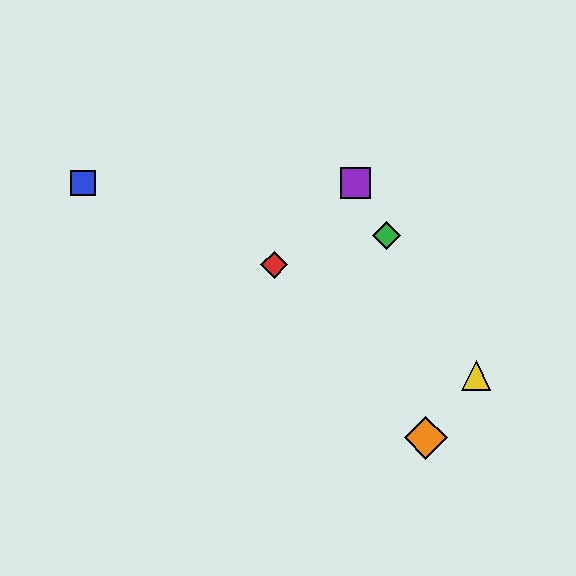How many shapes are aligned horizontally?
2 shapes (the blue square, the purple square) are aligned horizontally.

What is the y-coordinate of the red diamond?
The red diamond is at y≈265.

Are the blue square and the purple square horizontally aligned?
Yes, both are at y≈183.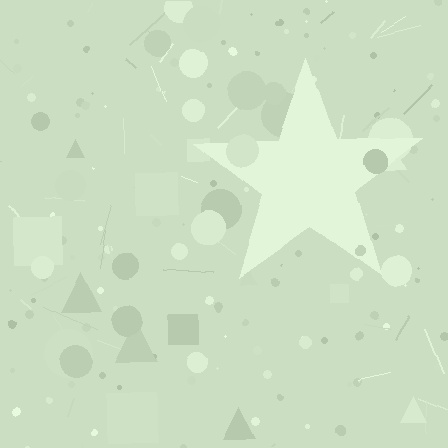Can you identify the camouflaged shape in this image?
The camouflaged shape is a star.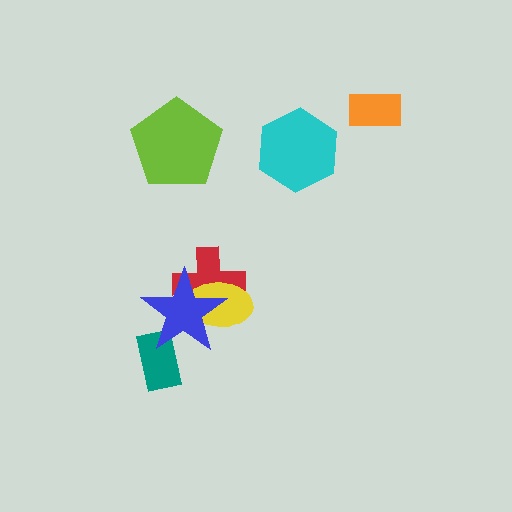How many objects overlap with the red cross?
2 objects overlap with the red cross.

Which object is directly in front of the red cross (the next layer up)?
The yellow ellipse is directly in front of the red cross.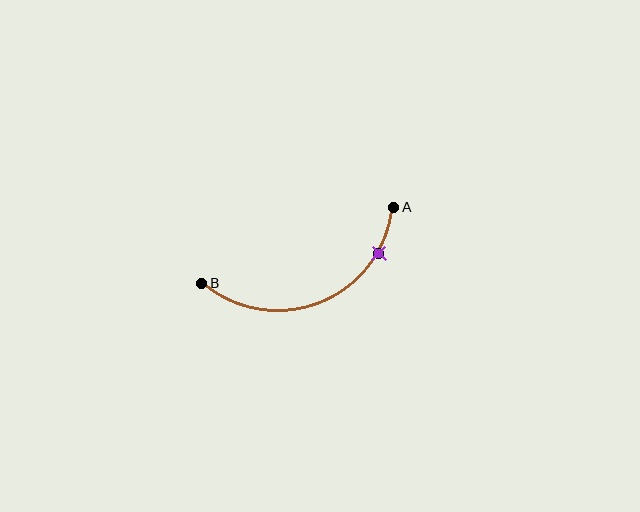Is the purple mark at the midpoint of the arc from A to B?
No. The purple mark lies on the arc but is closer to endpoint A. The arc midpoint would be at the point on the curve equidistant along the arc from both A and B.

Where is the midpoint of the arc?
The arc midpoint is the point on the curve farthest from the straight line joining A and B. It sits below that line.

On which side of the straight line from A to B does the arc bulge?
The arc bulges below the straight line connecting A and B.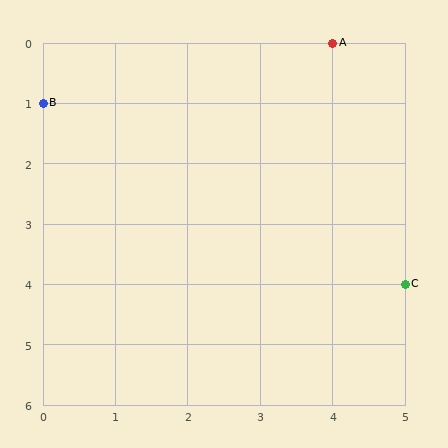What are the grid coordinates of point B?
Point B is at grid coordinates (0, 1).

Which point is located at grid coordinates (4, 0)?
Point A is at (4, 0).